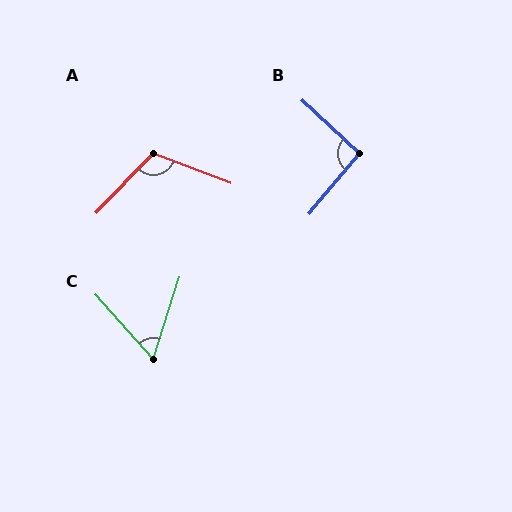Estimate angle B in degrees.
Approximately 94 degrees.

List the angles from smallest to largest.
C (60°), B (94°), A (113°).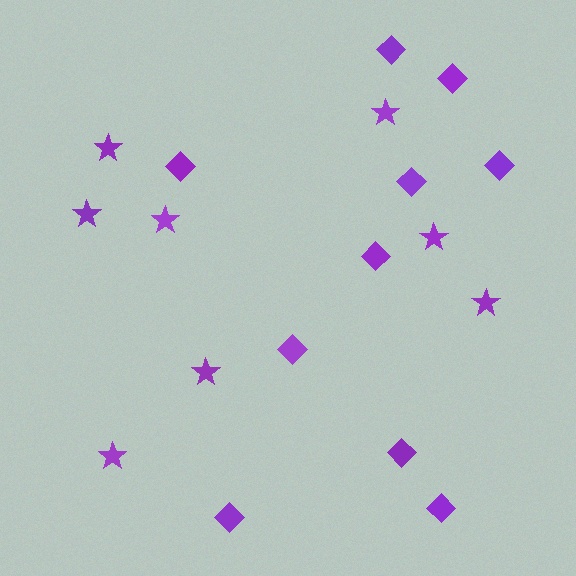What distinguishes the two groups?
There are 2 groups: one group of stars (8) and one group of diamonds (10).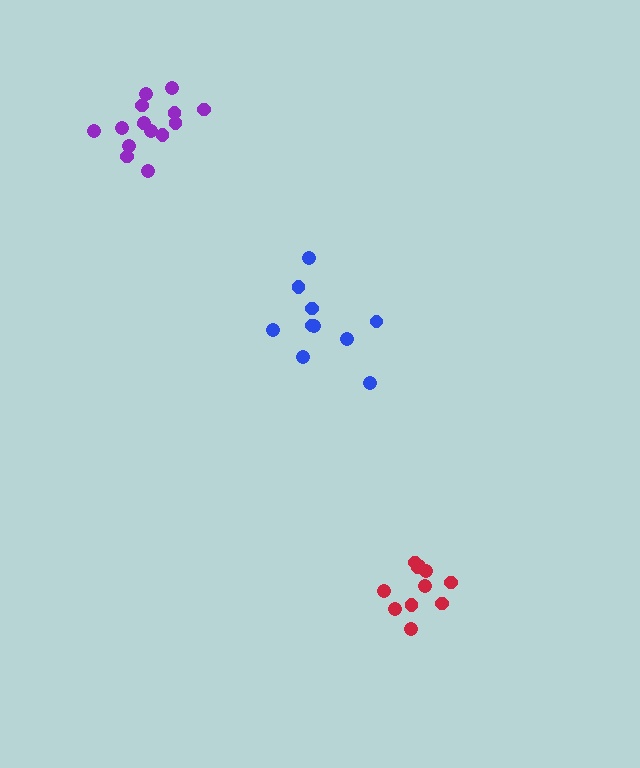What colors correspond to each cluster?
The clusters are colored: blue, purple, red.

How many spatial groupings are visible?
There are 3 spatial groupings.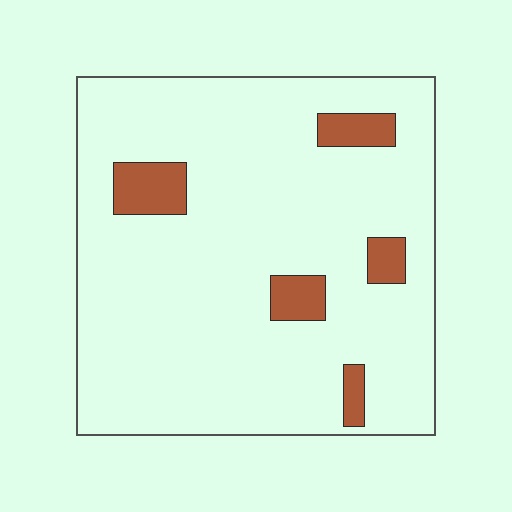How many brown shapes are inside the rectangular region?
5.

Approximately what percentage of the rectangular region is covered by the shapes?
Approximately 10%.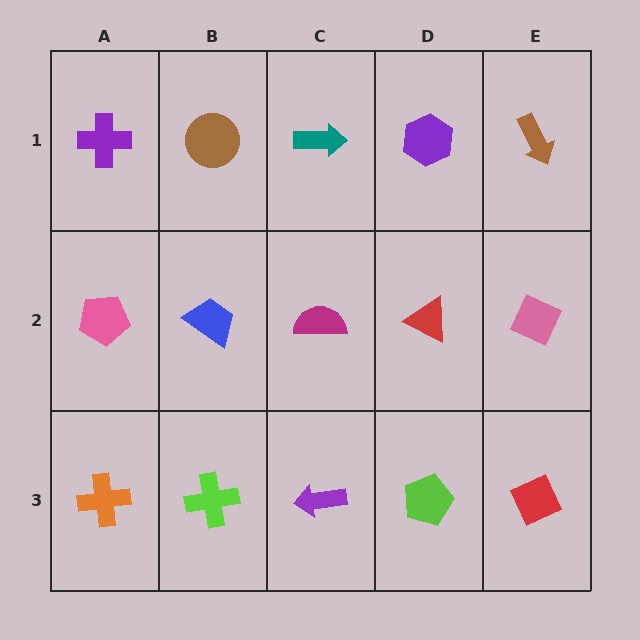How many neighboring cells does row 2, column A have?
3.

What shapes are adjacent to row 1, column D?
A red triangle (row 2, column D), a teal arrow (row 1, column C), a brown arrow (row 1, column E).